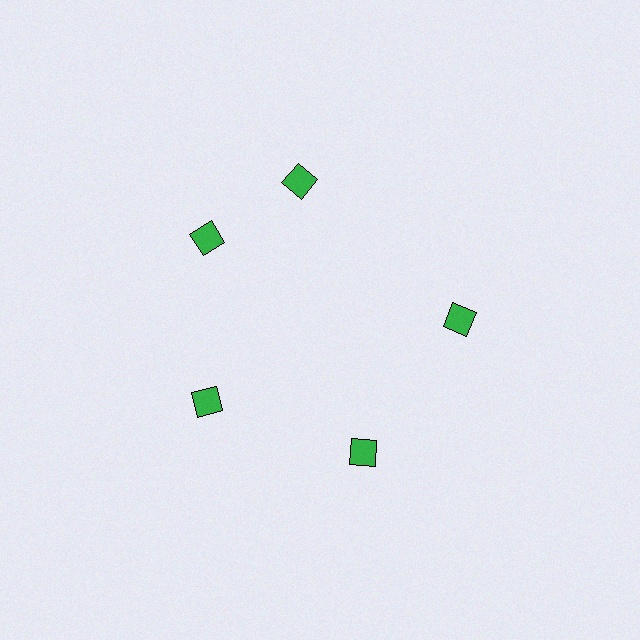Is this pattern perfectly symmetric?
No. The 5 green diamonds are arranged in a ring, but one element near the 1 o'clock position is rotated out of alignment along the ring, breaking the 5-fold rotational symmetry.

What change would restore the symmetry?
The symmetry would be restored by rotating it back into even spacing with its neighbors so that all 5 diamonds sit at equal angles and equal distance from the center.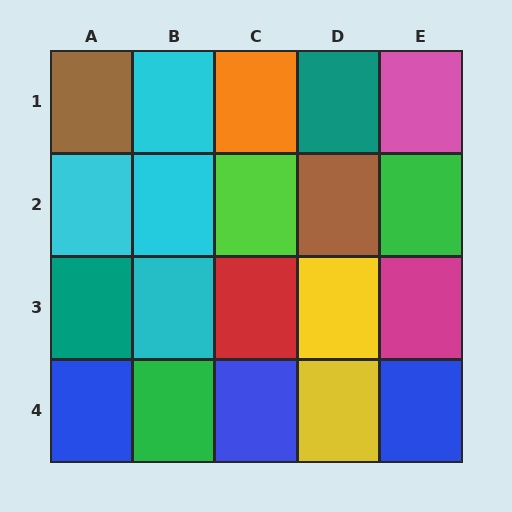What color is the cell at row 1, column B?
Cyan.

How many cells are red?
1 cell is red.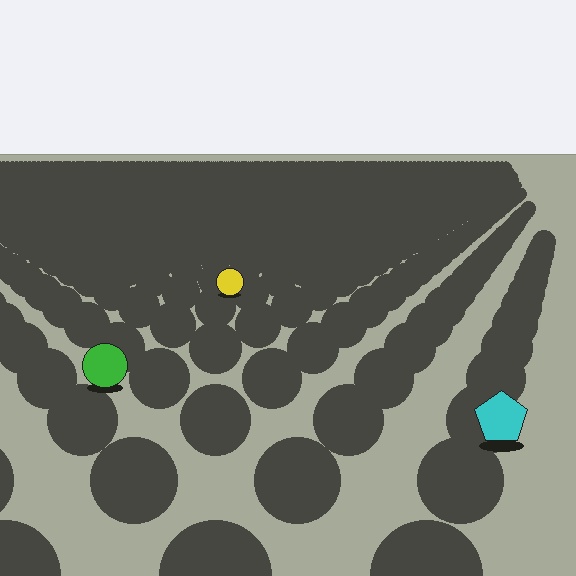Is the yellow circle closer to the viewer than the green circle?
No. The green circle is closer — you can tell from the texture gradient: the ground texture is coarser near it.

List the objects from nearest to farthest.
From nearest to farthest: the cyan pentagon, the green circle, the yellow circle.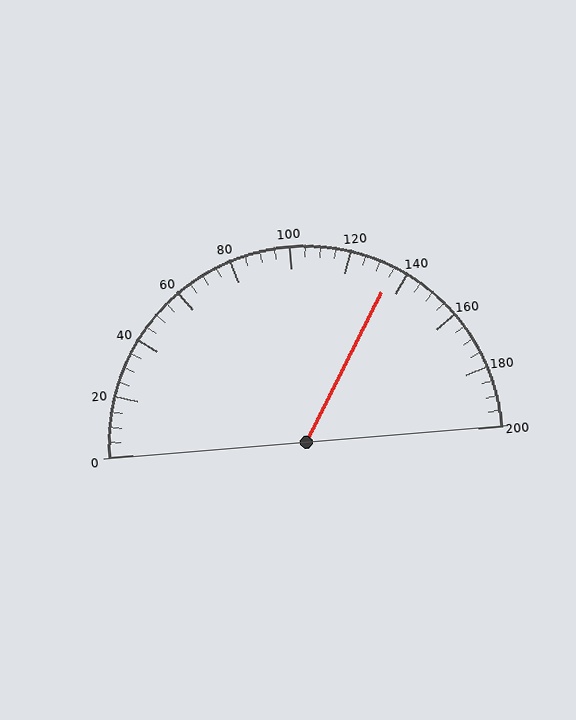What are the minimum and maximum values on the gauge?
The gauge ranges from 0 to 200.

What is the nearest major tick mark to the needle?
The nearest major tick mark is 140.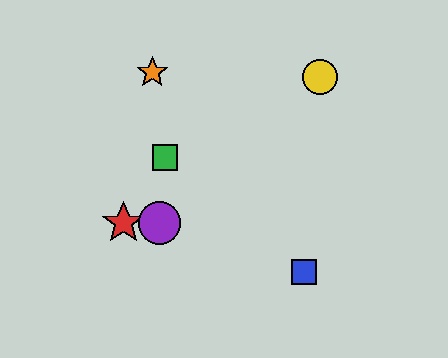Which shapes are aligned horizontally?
The red star, the purple circle are aligned horizontally.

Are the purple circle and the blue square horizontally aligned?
No, the purple circle is at y≈223 and the blue square is at y≈272.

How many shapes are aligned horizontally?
2 shapes (the red star, the purple circle) are aligned horizontally.